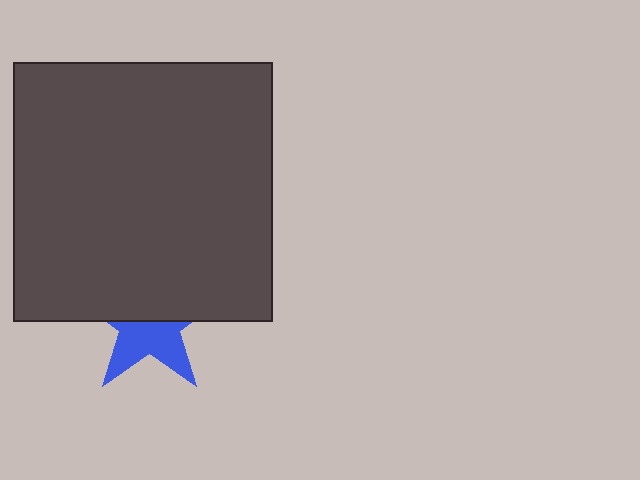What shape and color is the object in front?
The object in front is a dark gray square.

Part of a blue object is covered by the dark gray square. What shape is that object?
It is a star.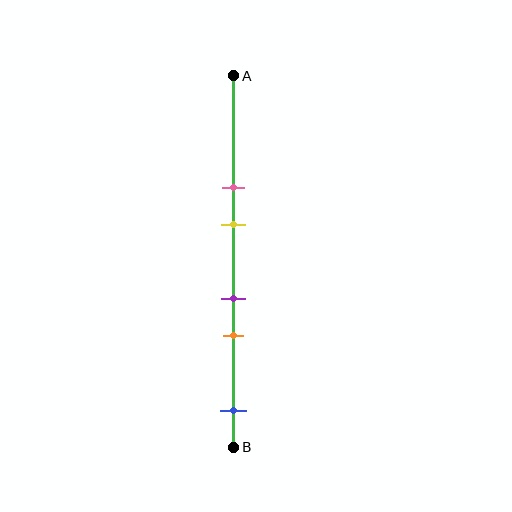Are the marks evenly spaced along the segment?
No, the marks are not evenly spaced.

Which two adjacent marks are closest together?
The purple and orange marks are the closest adjacent pair.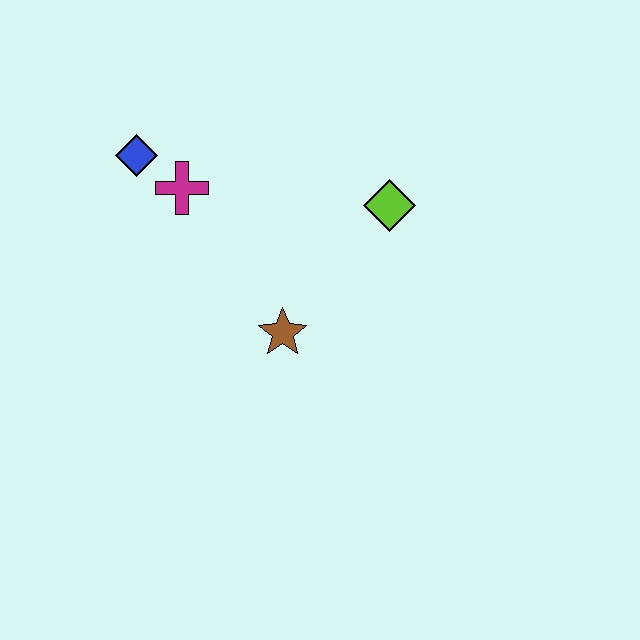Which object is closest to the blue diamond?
The magenta cross is closest to the blue diamond.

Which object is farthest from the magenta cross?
The lime diamond is farthest from the magenta cross.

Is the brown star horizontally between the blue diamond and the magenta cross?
No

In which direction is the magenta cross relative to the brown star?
The magenta cross is above the brown star.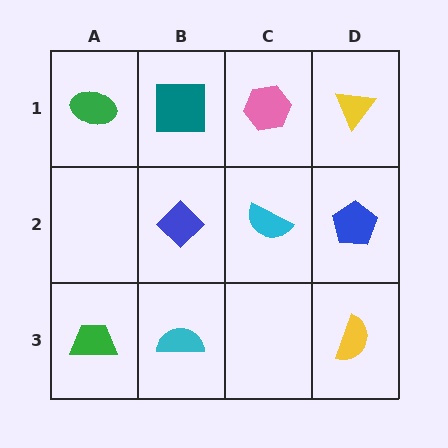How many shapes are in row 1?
4 shapes.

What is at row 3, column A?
A green trapezoid.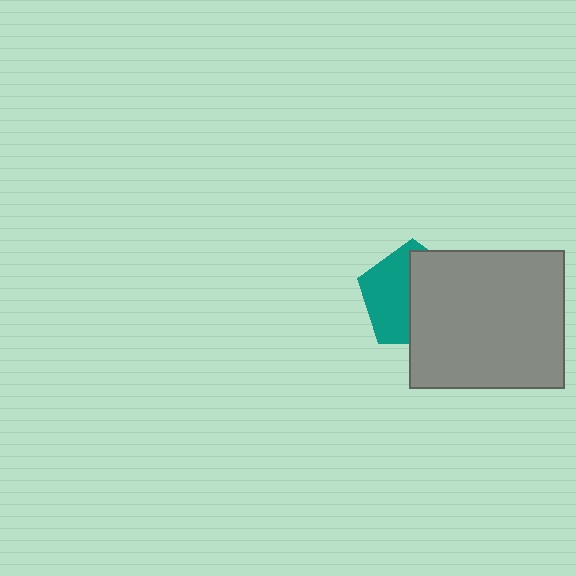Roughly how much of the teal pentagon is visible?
About half of it is visible (roughly 48%).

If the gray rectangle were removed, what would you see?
You would see the complete teal pentagon.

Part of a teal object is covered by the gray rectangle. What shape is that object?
It is a pentagon.